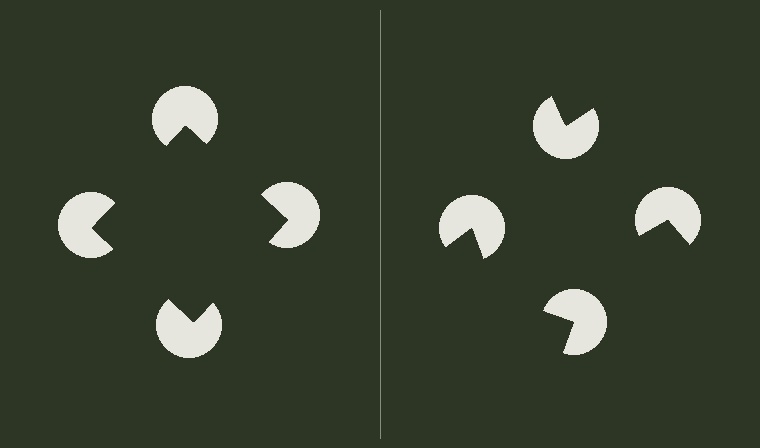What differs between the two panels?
The pac-man discs are positioned identically on both sides; only the wedge orientations differ. On the left they align to a square; on the right they are misaligned.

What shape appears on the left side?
An illusory square.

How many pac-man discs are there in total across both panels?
8 — 4 on each side.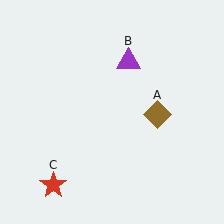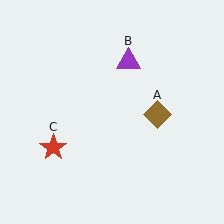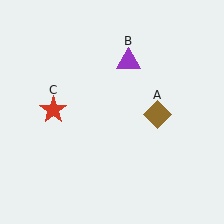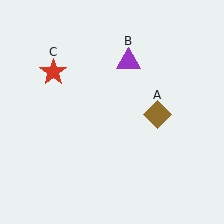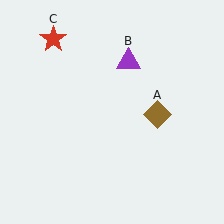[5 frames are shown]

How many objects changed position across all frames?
1 object changed position: red star (object C).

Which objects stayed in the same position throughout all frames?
Brown diamond (object A) and purple triangle (object B) remained stationary.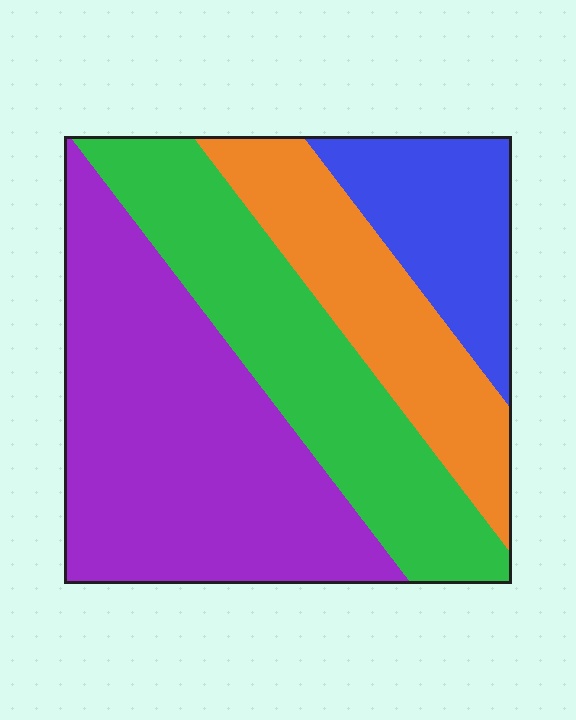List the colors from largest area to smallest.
From largest to smallest: purple, green, orange, blue.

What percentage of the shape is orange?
Orange covers about 20% of the shape.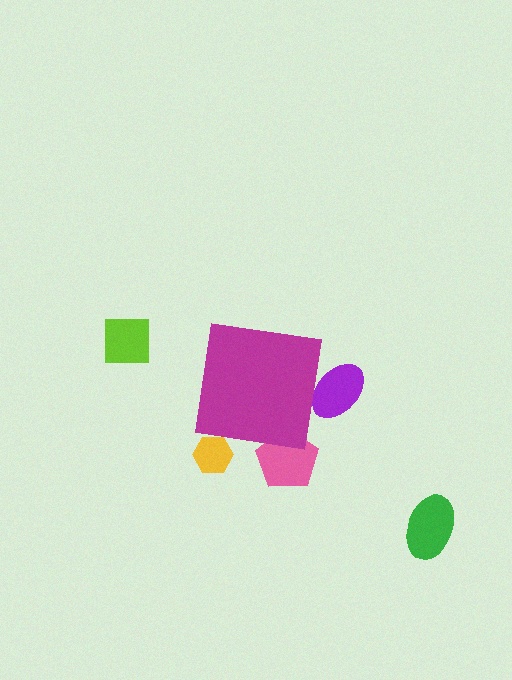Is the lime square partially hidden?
No, the lime square is fully visible.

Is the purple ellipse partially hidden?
Yes, the purple ellipse is partially hidden behind the magenta square.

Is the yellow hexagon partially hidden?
Yes, the yellow hexagon is partially hidden behind the magenta square.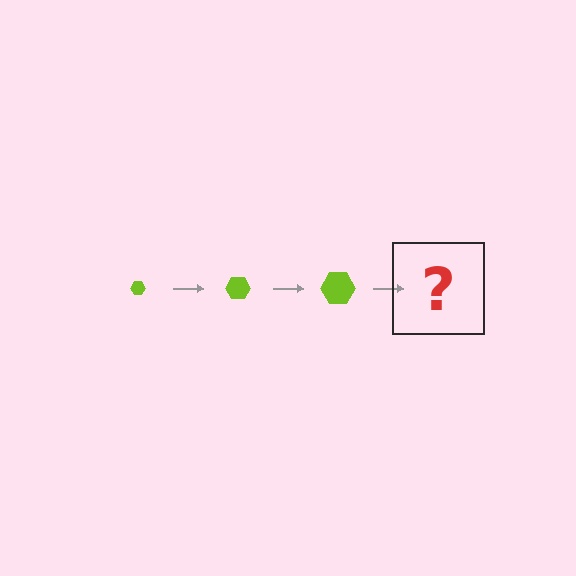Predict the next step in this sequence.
The next step is a lime hexagon, larger than the previous one.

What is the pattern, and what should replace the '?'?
The pattern is that the hexagon gets progressively larger each step. The '?' should be a lime hexagon, larger than the previous one.